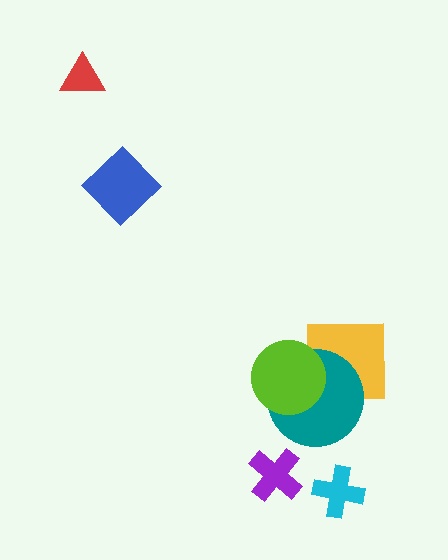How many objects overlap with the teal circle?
2 objects overlap with the teal circle.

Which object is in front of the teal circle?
The lime circle is in front of the teal circle.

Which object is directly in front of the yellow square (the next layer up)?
The teal circle is directly in front of the yellow square.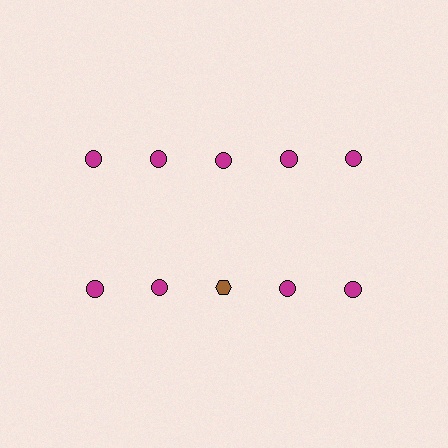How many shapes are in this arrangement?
There are 10 shapes arranged in a grid pattern.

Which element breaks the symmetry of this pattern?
The brown hexagon in the second row, center column breaks the symmetry. All other shapes are magenta circles.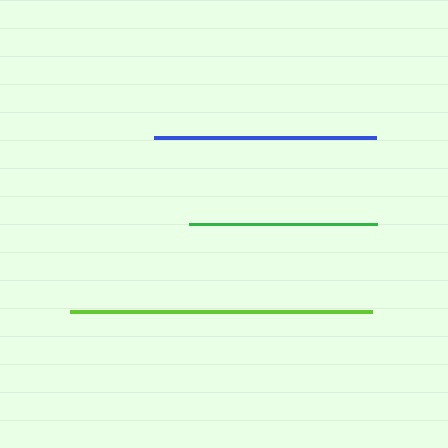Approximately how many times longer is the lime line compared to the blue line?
The lime line is approximately 1.4 times the length of the blue line.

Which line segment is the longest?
The lime line is the longest at approximately 303 pixels.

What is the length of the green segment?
The green segment is approximately 188 pixels long.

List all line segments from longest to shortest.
From longest to shortest: lime, blue, green.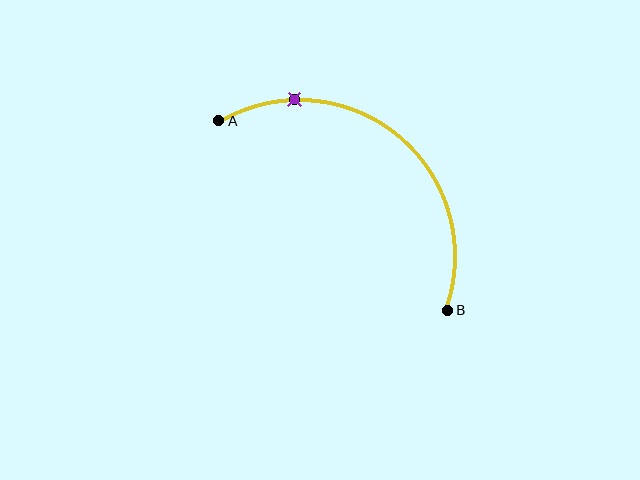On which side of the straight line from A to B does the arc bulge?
The arc bulges above and to the right of the straight line connecting A and B.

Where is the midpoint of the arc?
The arc midpoint is the point on the curve farthest from the straight line joining A and B. It sits above and to the right of that line.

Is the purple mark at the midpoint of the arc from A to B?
No. The purple mark lies on the arc but is closer to endpoint A. The arc midpoint would be at the point on the curve equidistant along the arc from both A and B.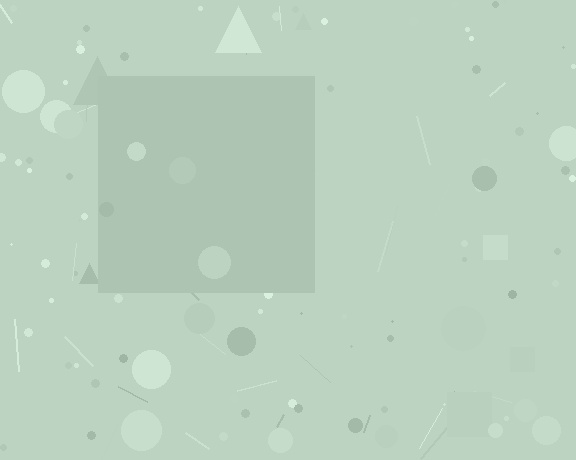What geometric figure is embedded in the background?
A square is embedded in the background.